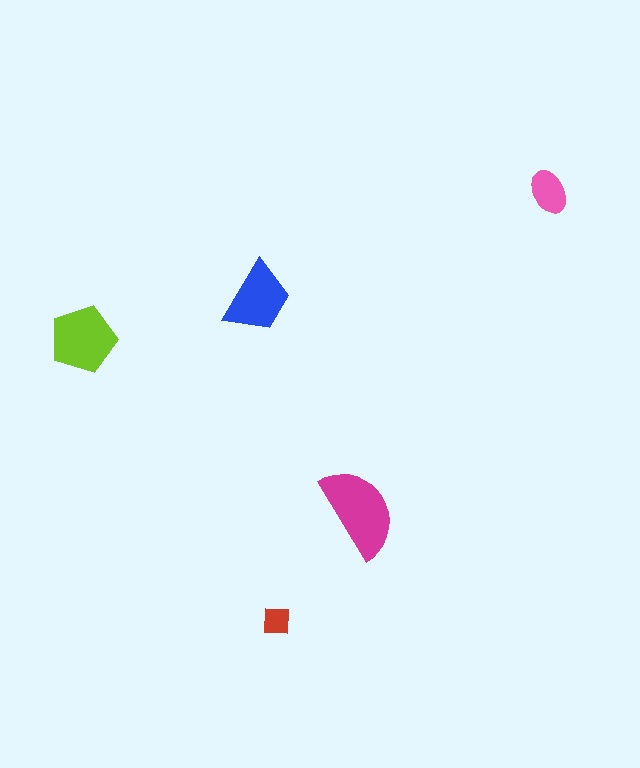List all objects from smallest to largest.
The red square, the pink ellipse, the blue trapezoid, the lime pentagon, the magenta semicircle.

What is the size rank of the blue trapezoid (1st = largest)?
3rd.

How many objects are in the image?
There are 5 objects in the image.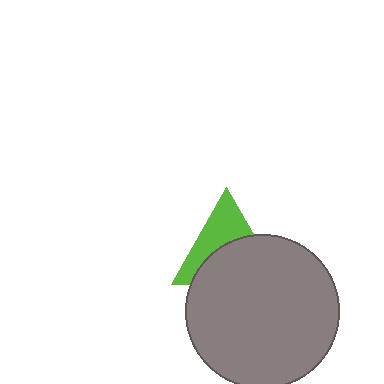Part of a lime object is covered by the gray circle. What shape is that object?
It is a triangle.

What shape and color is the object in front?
The object in front is a gray circle.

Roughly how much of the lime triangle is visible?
About half of it is visible (roughly 45%).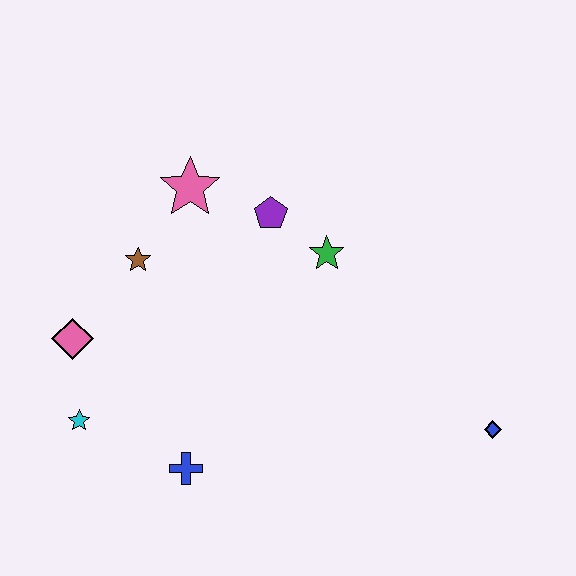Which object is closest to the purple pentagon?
The green star is closest to the purple pentagon.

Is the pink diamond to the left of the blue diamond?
Yes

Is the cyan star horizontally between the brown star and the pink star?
No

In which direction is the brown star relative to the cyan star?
The brown star is above the cyan star.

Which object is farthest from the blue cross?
The blue diamond is farthest from the blue cross.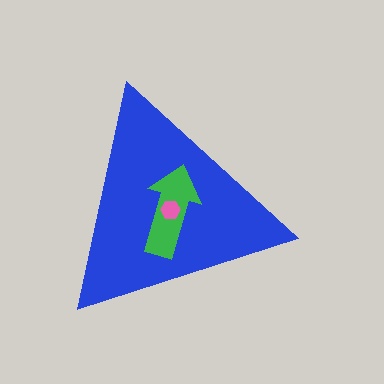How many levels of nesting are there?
3.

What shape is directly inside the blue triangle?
The green arrow.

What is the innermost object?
The pink hexagon.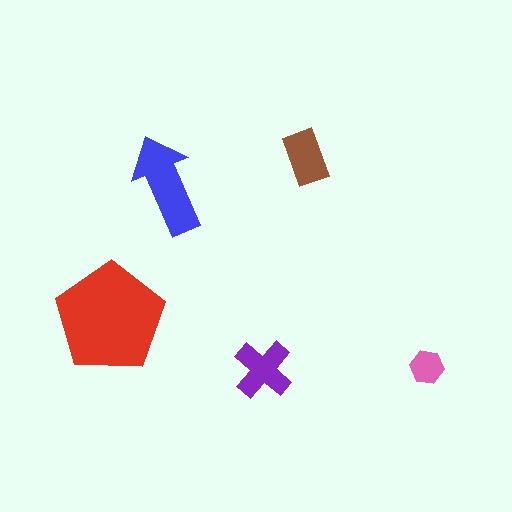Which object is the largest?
The red pentagon.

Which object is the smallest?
The pink hexagon.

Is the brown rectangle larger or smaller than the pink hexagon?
Larger.